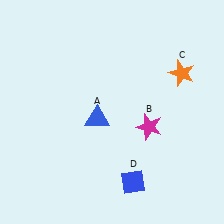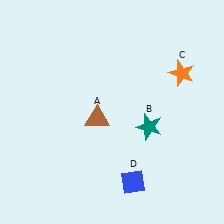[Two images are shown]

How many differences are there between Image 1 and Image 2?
There are 2 differences between the two images.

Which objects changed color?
A changed from blue to brown. B changed from magenta to teal.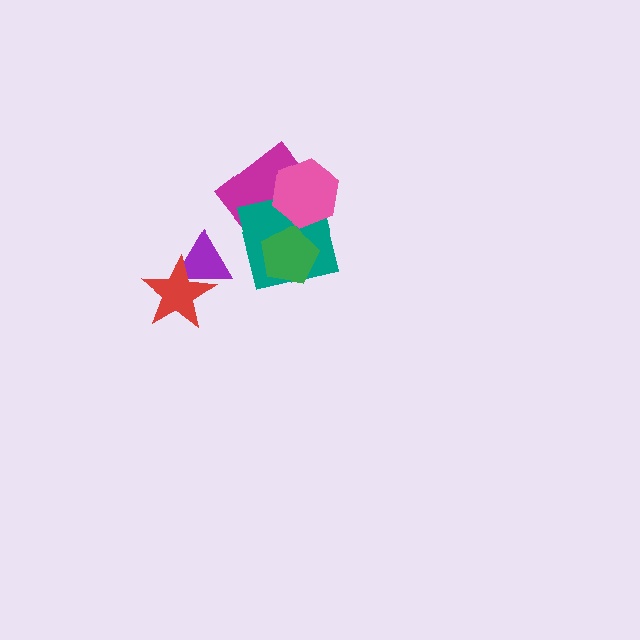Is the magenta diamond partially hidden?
Yes, it is partially covered by another shape.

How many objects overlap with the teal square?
3 objects overlap with the teal square.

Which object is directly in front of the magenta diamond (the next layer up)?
The teal square is directly in front of the magenta diamond.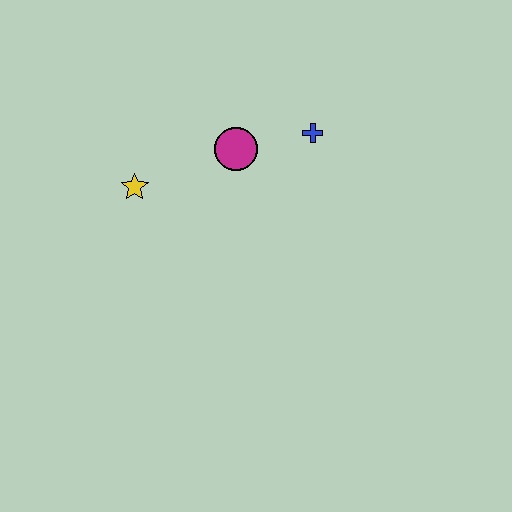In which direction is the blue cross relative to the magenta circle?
The blue cross is to the right of the magenta circle.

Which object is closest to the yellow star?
The magenta circle is closest to the yellow star.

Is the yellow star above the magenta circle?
No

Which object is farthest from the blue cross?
The yellow star is farthest from the blue cross.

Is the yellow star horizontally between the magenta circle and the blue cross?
No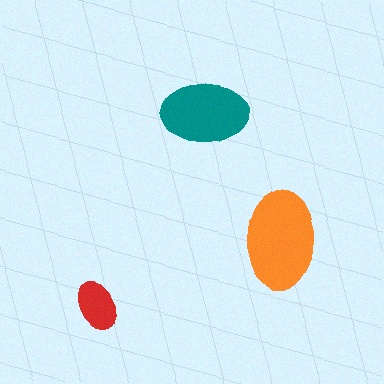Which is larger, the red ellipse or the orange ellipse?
The orange one.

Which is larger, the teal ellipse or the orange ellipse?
The orange one.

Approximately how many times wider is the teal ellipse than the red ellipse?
About 1.5 times wider.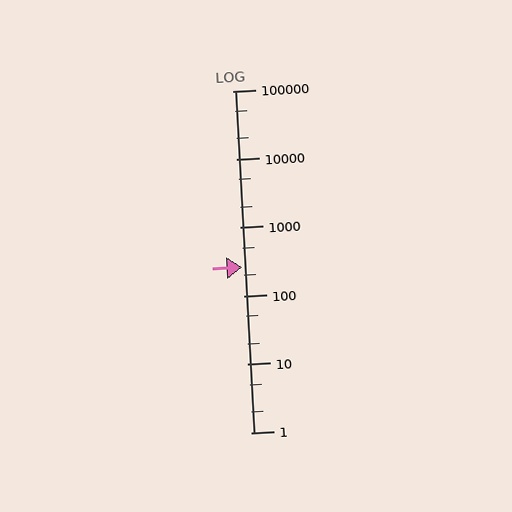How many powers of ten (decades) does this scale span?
The scale spans 5 decades, from 1 to 100000.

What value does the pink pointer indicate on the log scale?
The pointer indicates approximately 260.